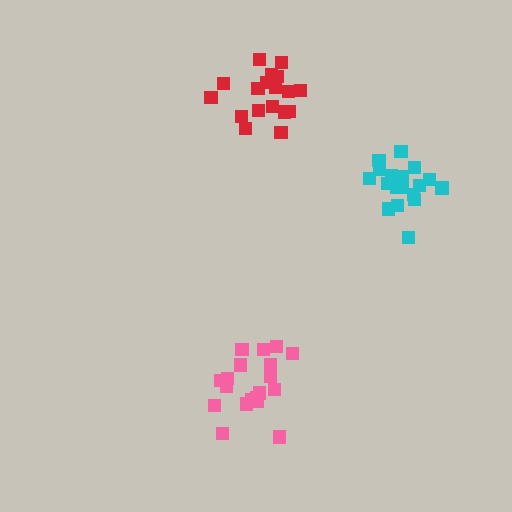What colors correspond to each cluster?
The clusters are colored: cyan, pink, red.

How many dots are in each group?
Group 1: 18 dots, Group 2: 19 dots, Group 3: 19 dots (56 total).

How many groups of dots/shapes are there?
There are 3 groups.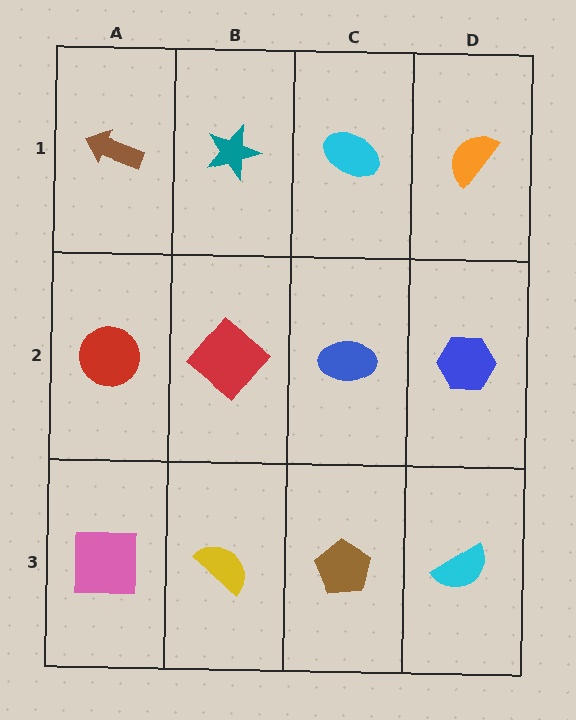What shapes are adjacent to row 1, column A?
A red circle (row 2, column A), a teal star (row 1, column B).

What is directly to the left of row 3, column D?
A brown pentagon.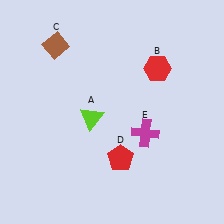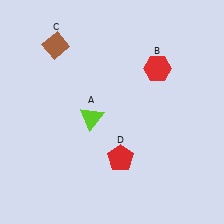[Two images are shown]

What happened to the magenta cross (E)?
The magenta cross (E) was removed in Image 2. It was in the bottom-right area of Image 1.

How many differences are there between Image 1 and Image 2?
There is 1 difference between the two images.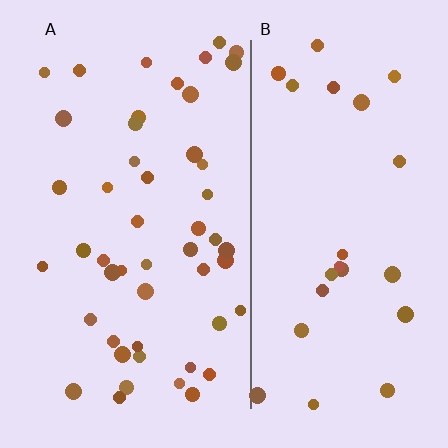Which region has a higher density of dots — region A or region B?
A (the left).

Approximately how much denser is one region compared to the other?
Approximately 1.9× — region A over region B.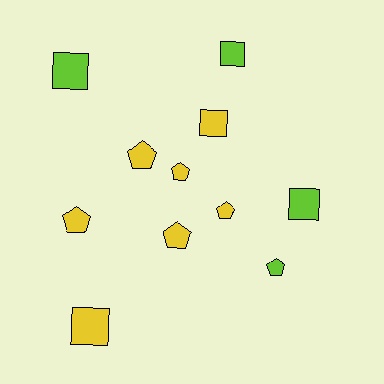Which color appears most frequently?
Yellow, with 7 objects.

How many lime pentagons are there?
There is 1 lime pentagon.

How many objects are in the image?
There are 11 objects.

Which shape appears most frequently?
Pentagon, with 6 objects.